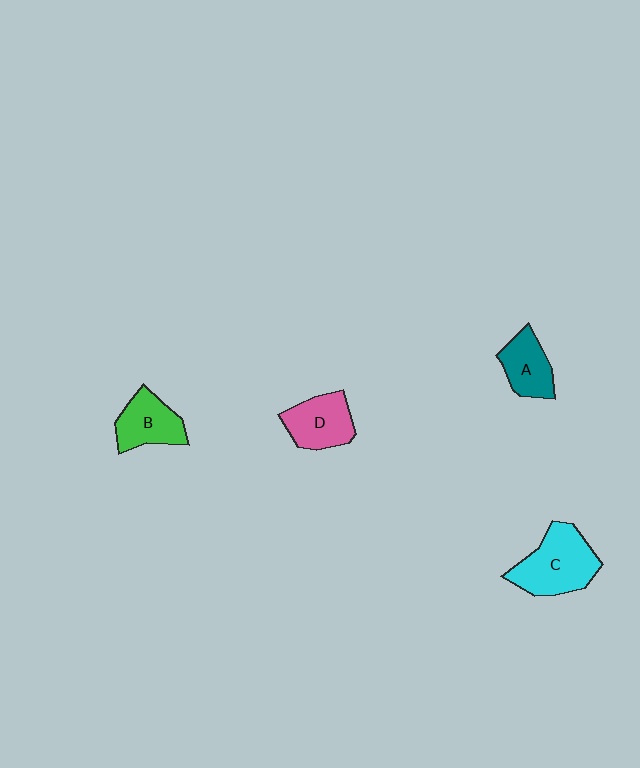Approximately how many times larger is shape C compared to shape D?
Approximately 1.4 times.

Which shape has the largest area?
Shape C (cyan).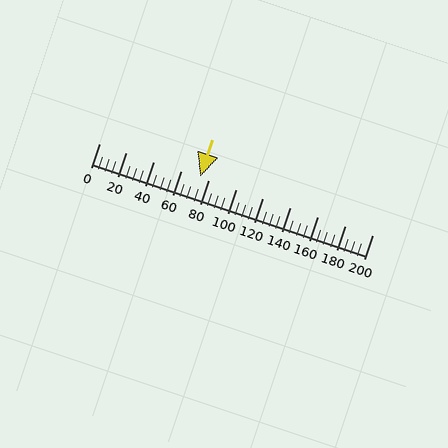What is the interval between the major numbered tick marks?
The major tick marks are spaced 20 units apart.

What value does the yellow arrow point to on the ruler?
The yellow arrow points to approximately 74.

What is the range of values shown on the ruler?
The ruler shows values from 0 to 200.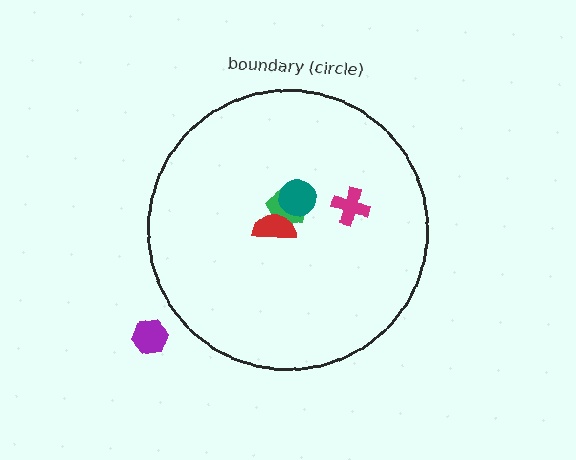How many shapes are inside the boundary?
4 inside, 1 outside.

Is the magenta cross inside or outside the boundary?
Inside.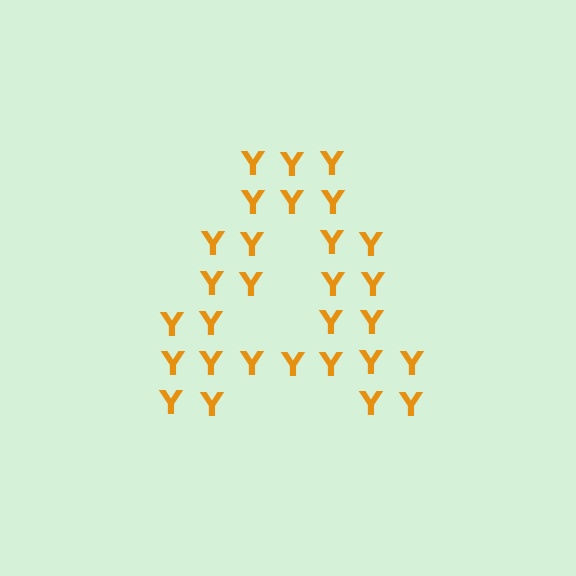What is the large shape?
The large shape is the letter A.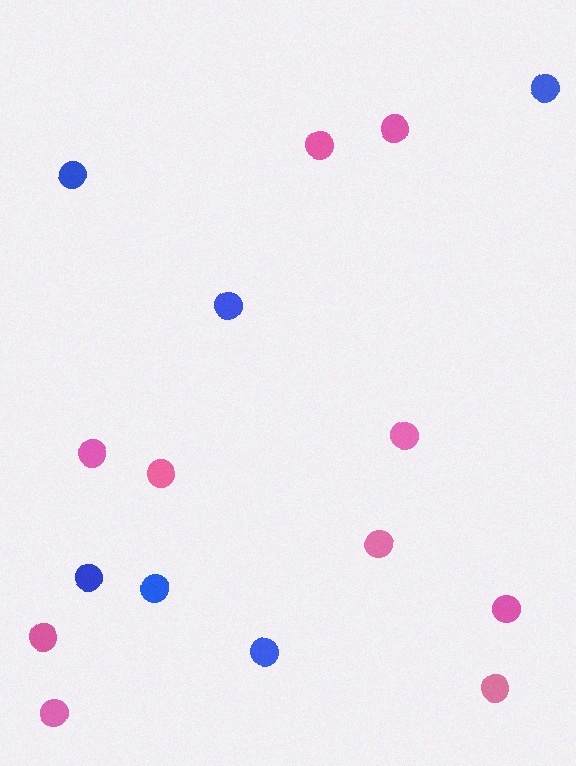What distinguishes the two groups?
There are 2 groups: one group of pink circles (10) and one group of blue circles (6).